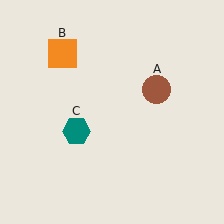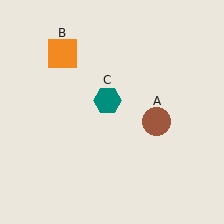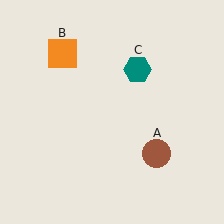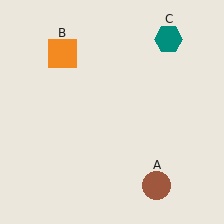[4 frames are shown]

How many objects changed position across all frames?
2 objects changed position: brown circle (object A), teal hexagon (object C).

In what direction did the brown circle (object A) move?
The brown circle (object A) moved down.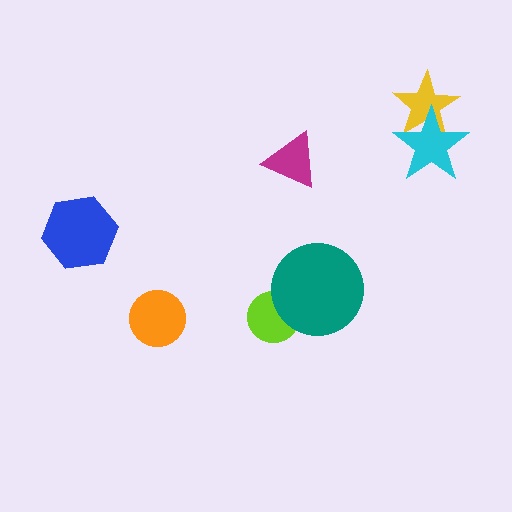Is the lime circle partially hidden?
Yes, it is partially covered by another shape.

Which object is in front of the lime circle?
The teal circle is in front of the lime circle.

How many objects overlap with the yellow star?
1 object overlaps with the yellow star.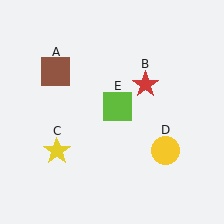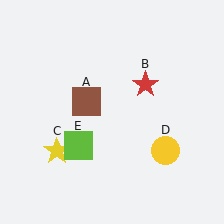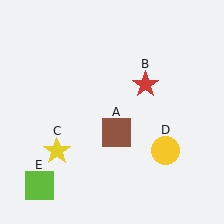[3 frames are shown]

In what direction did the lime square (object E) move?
The lime square (object E) moved down and to the left.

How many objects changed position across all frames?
2 objects changed position: brown square (object A), lime square (object E).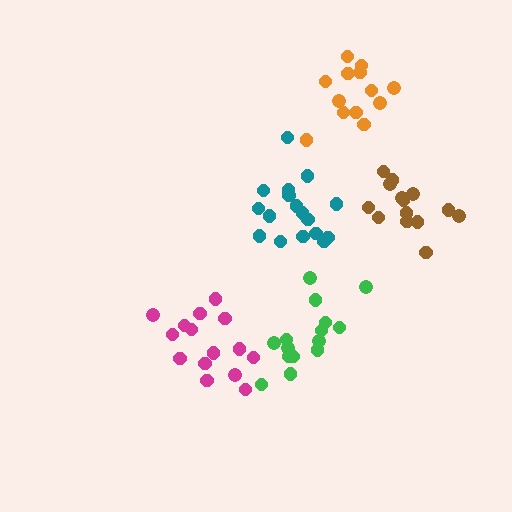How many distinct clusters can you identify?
There are 5 distinct clusters.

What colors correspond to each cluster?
The clusters are colored: brown, magenta, teal, green, orange.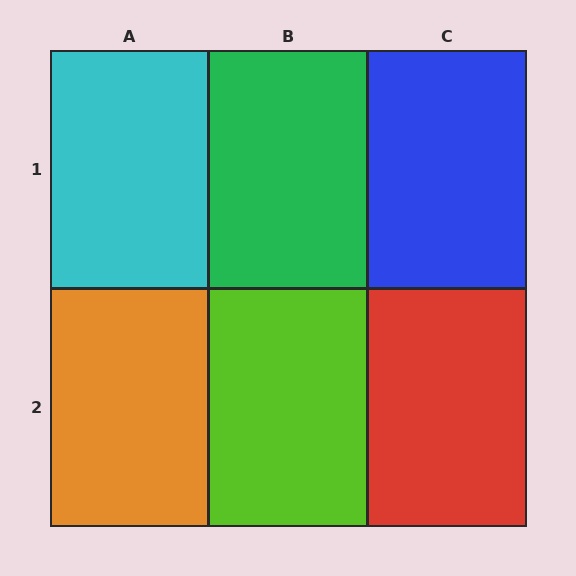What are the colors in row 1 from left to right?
Cyan, green, blue.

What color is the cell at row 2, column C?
Red.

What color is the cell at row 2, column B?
Lime.